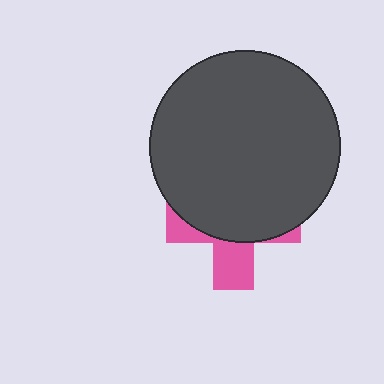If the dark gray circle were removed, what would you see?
You would see the complete pink cross.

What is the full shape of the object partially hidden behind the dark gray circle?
The partially hidden object is a pink cross.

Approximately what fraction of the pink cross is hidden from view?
Roughly 65% of the pink cross is hidden behind the dark gray circle.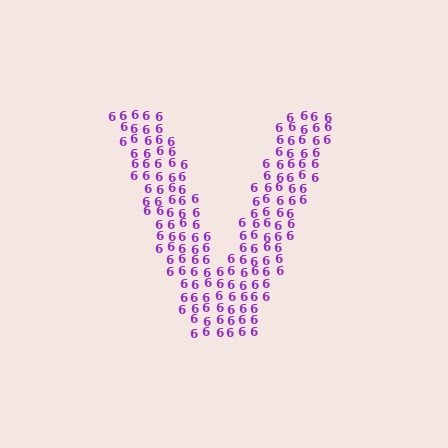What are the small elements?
The small elements are digit 6's.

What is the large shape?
The large shape is the letter V.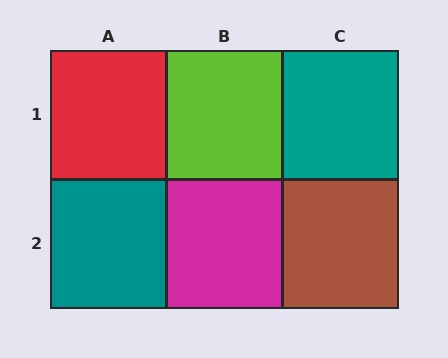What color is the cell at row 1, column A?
Red.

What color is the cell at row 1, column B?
Lime.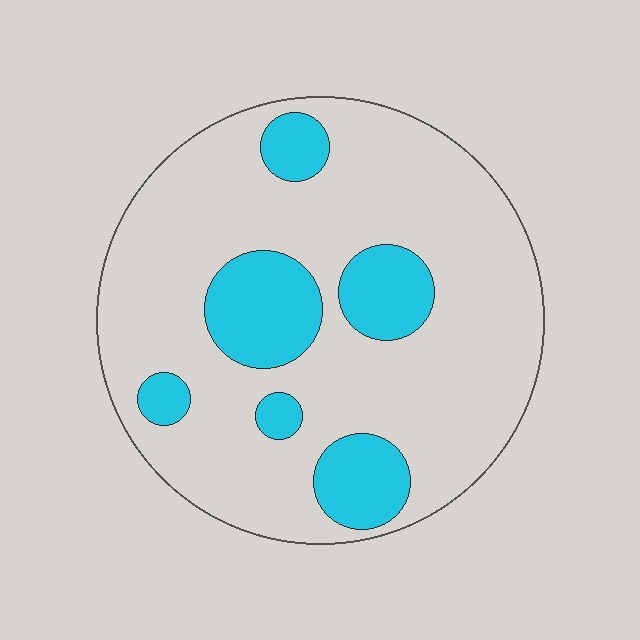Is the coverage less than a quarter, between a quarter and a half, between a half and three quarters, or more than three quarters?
Less than a quarter.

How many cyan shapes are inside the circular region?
6.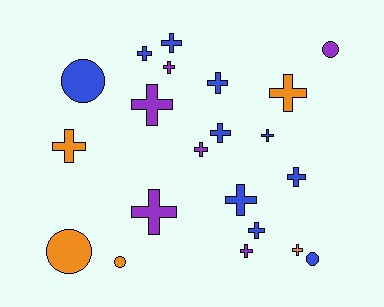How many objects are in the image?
There are 21 objects.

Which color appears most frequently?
Blue, with 10 objects.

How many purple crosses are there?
There are 5 purple crosses.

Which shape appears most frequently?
Cross, with 16 objects.